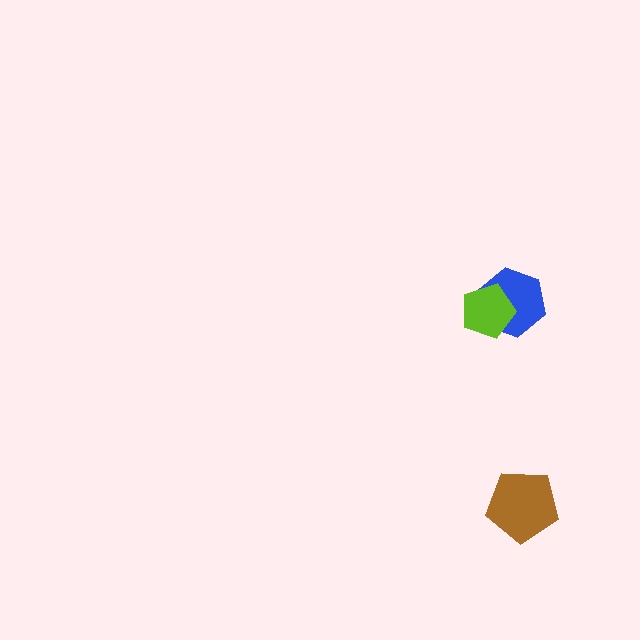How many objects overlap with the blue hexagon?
1 object overlaps with the blue hexagon.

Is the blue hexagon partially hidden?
Yes, it is partially covered by another shape.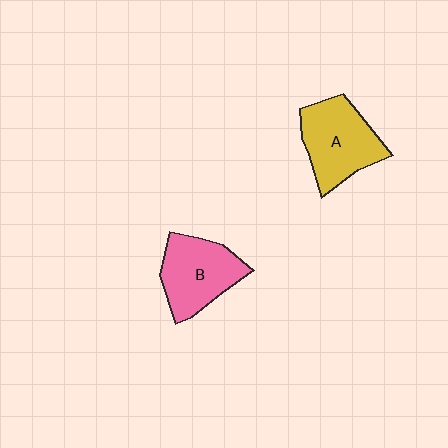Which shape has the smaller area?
Shape B (pink).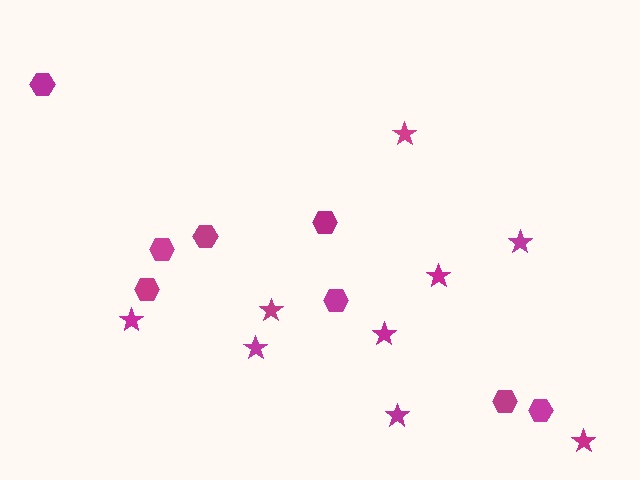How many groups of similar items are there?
There are 2 groups: one group of hexagons (8) and one group of stars (9).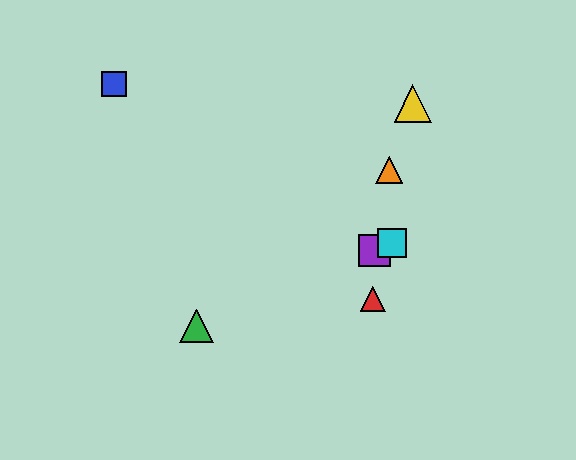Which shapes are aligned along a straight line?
The green triangle, the purple square, the cyan square are aligned along a straight line.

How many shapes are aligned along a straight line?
3 shapes (the green triangle, the purple square, the cyan square) are aligned along a straight line.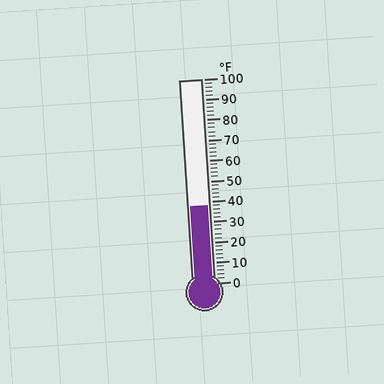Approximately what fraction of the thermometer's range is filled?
The thermometer is filled to approximately 40% of its range.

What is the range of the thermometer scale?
The thermometer scale ranges from 0°F to 100°F.